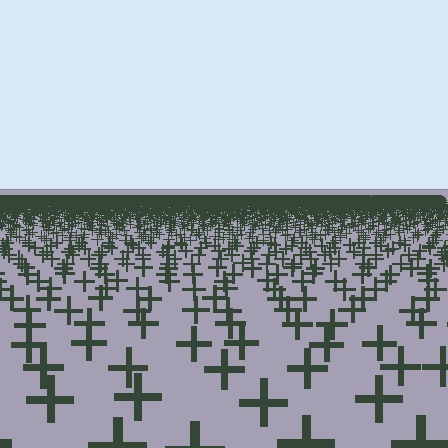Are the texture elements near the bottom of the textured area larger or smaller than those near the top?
Larger. Near the bottom, elements are closer to the viewer and appear at a bigger on-screen size.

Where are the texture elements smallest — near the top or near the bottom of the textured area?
Near the top.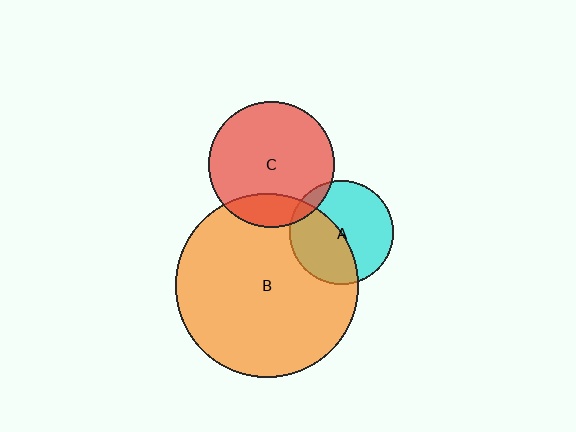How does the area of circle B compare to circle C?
Approximately 2.1 times.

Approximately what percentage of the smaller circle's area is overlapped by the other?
Approximately 15%.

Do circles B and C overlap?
Yes.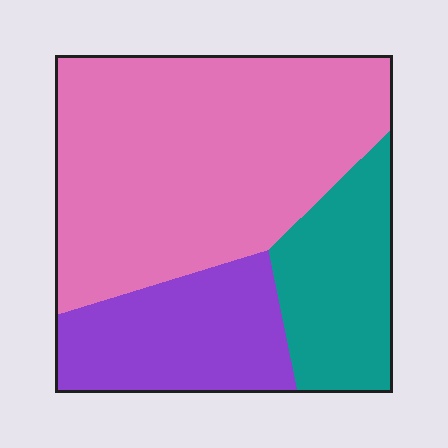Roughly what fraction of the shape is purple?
Purple covers around 20% of the shape.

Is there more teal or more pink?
Pink.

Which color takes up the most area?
Pink, at roughly 55%.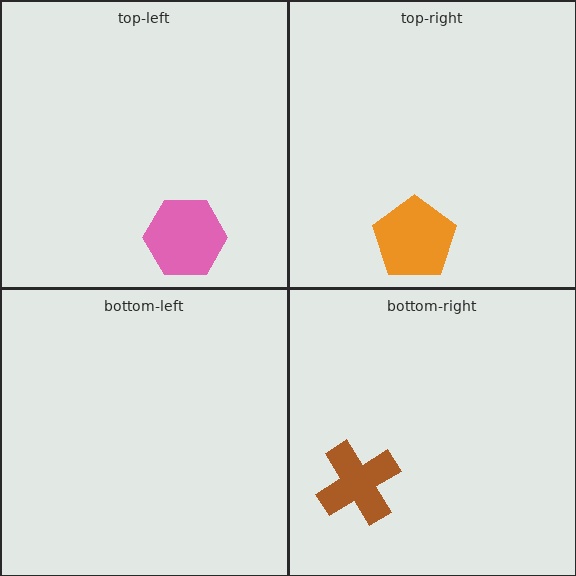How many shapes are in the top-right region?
1.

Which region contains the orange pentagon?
The top-right region.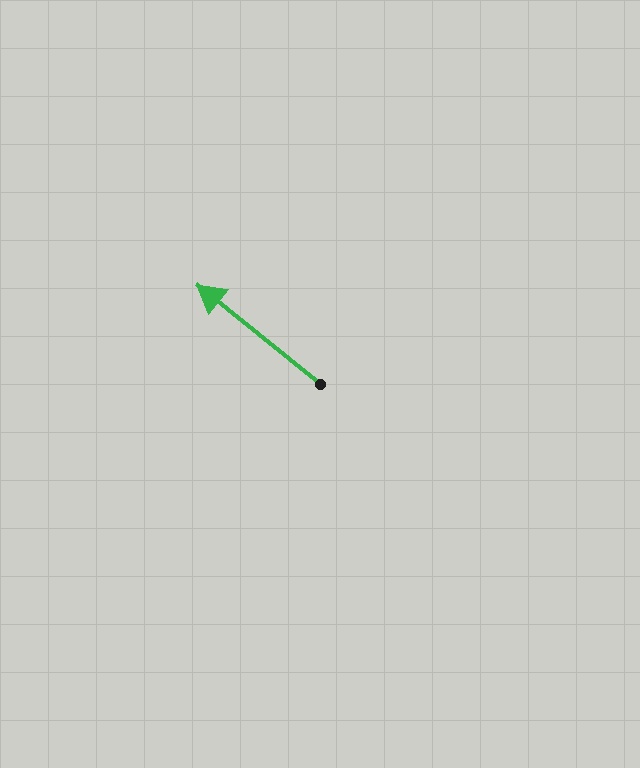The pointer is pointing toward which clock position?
Roughly 10 o'clock.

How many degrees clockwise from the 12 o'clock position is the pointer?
Approximately 309 degrees.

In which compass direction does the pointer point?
Northwest.